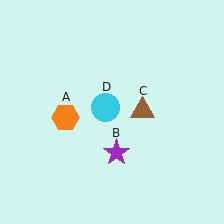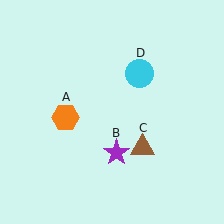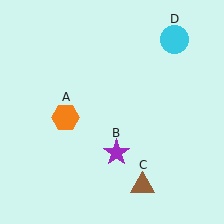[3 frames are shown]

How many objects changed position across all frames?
2 objects changed position: brown triangle (object C), cyan circle (object D).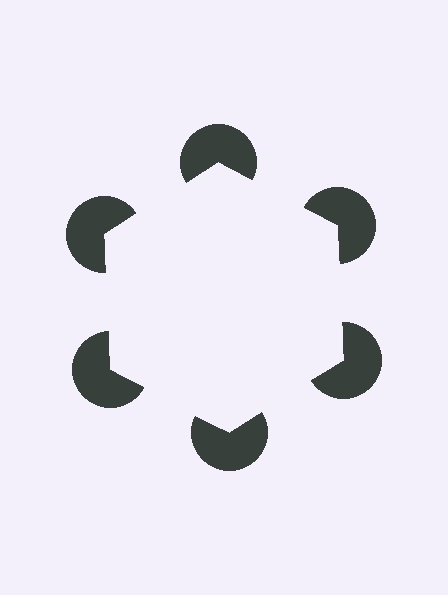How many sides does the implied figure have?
6 sides.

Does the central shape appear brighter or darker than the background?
It typically appears slightly brighter than the background, even though no actual brightness change is drawn.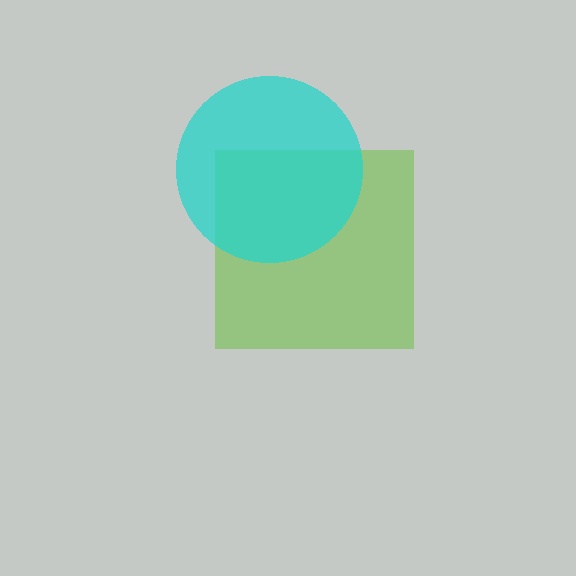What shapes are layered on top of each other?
The layered shapes are: a lime square, a cyan circle.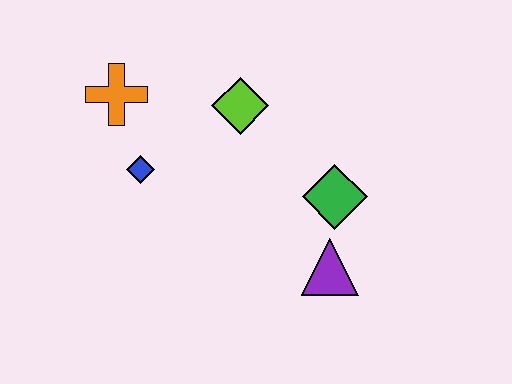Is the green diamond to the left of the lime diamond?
No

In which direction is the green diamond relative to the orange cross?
The green diamond is to the right of the orange cross.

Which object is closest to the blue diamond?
The orange cross is closest to the blue diamond.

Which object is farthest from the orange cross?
The purple triangle is farthest from the orange cross.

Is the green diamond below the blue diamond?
Yes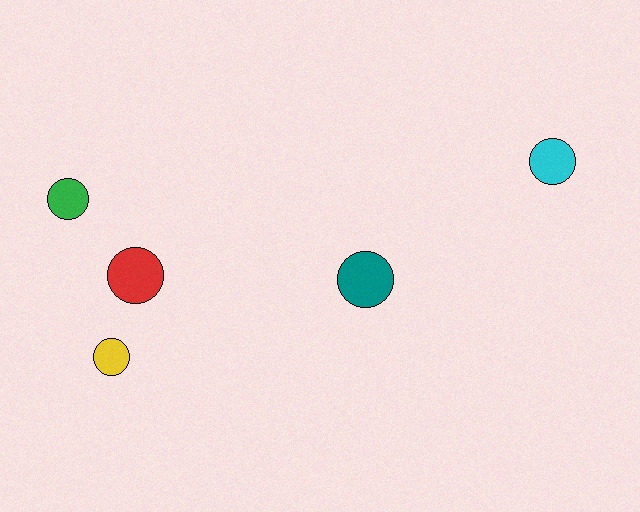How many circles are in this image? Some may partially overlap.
There are 5 circles.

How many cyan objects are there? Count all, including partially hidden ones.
There is 1 cyan object.